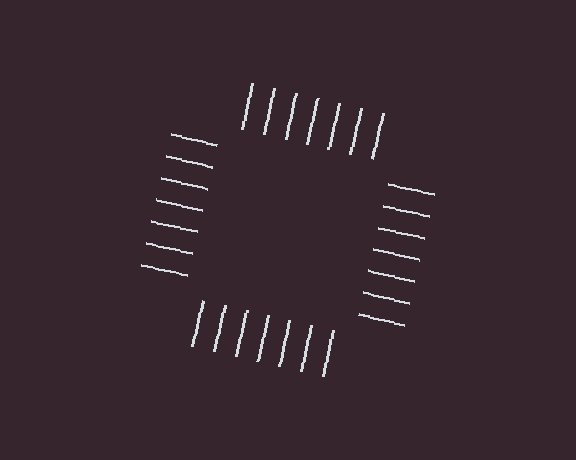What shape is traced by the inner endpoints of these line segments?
An illusory square — the line segments terminate on its edges but no continuous stroke is drawn.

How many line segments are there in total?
28 — 7 along each of the 4 edges.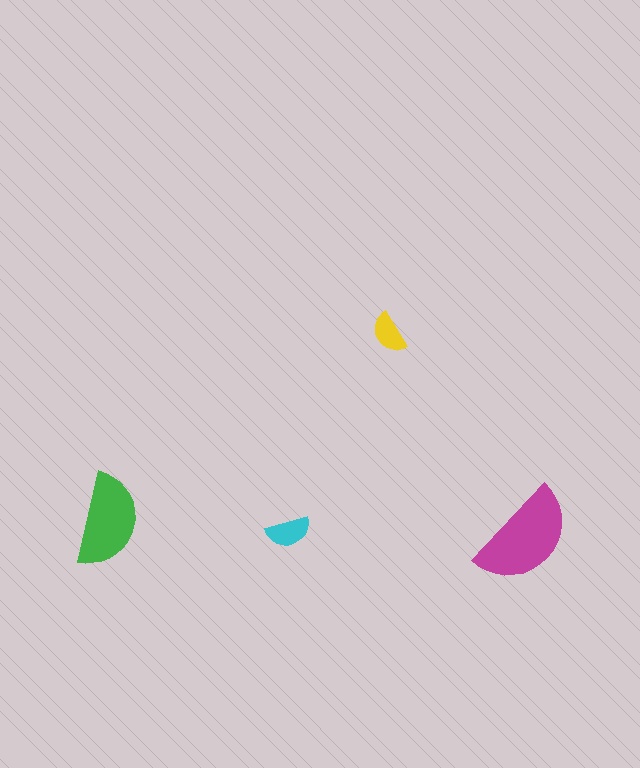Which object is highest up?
The yellow semicircle is topmost.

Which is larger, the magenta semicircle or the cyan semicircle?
The magenta one.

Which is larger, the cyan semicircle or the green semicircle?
The green one.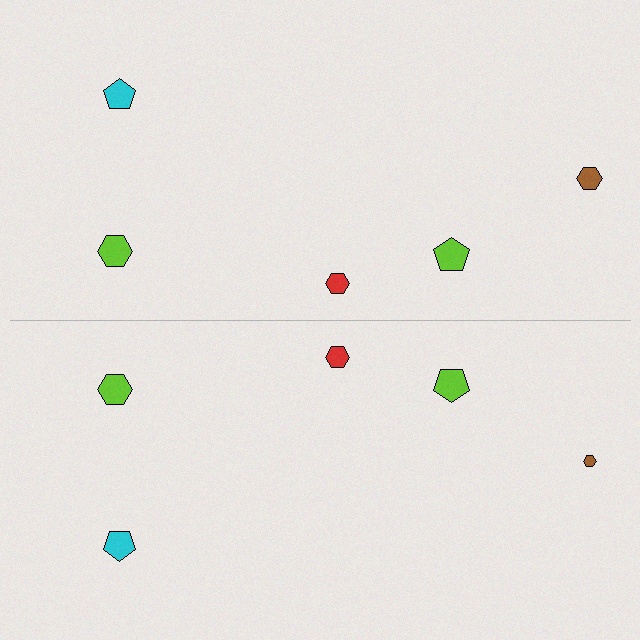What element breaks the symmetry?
The brown hexagon on the bottom side has a different size than its mirror counterpart.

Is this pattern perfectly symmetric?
No, the pattern is not perfectly symmetric. The brown hexagon on the bottom side has a different size than its mirror counterpart.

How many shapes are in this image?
There are 10 shapes in this image.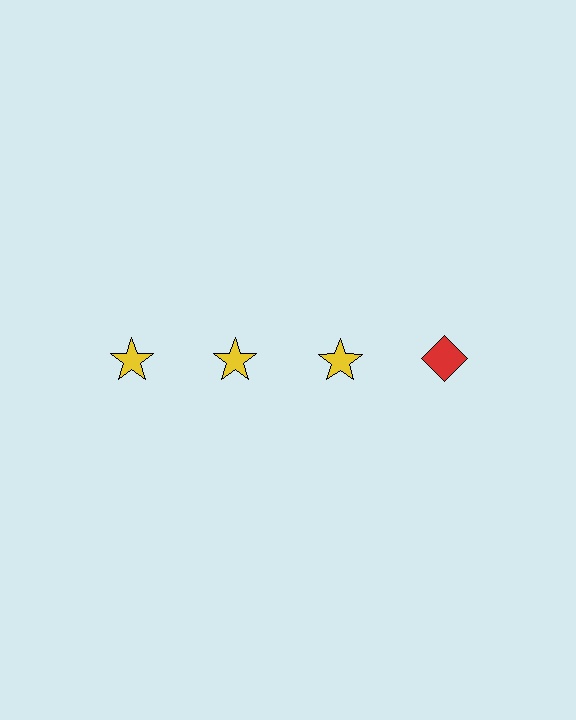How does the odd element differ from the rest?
It differs in both color (red instead of yellow) and shape (diamond instead of star).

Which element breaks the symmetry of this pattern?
The red diamond in the top row, second from right column breaks the symmetry. All other shapes are yellow stars.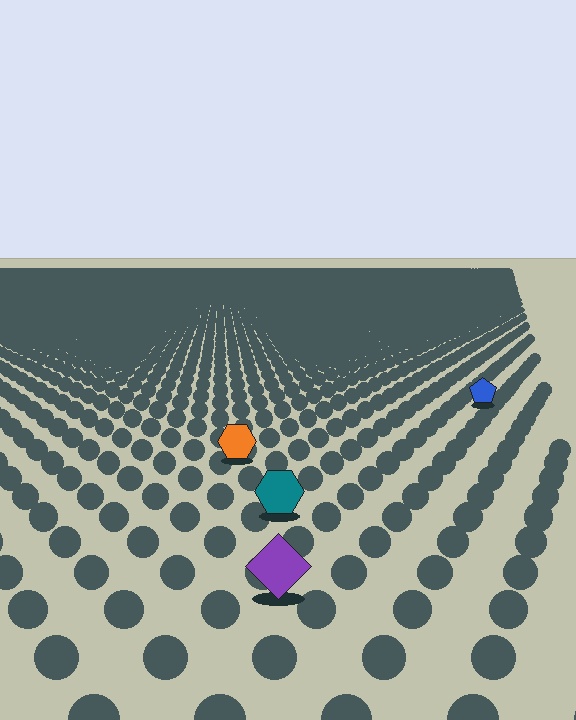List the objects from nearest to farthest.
From nearest to farthest: the purple diamond, the teal hexagon, the orange hexagon, the blue pentagon.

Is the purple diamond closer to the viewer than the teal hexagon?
Yes. The purple diamond is closer — you can tell from the texture gradient: the ground texture is coarser near it.